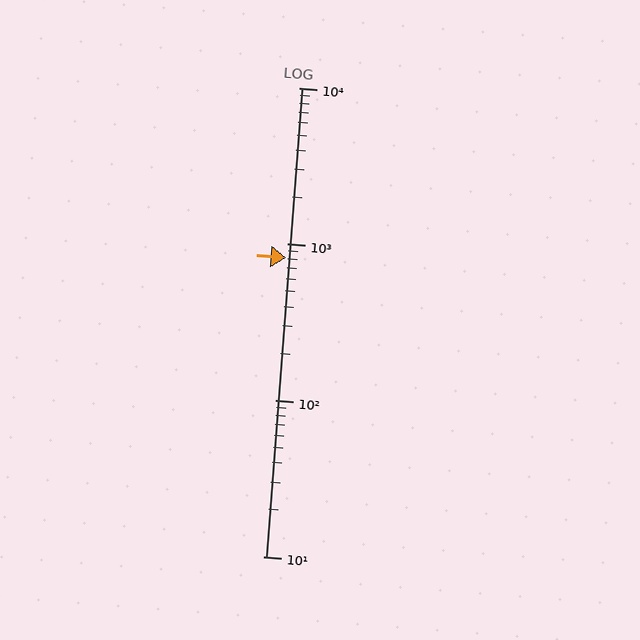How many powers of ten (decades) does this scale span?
The scale spans 3 decades, from 10 to 10000.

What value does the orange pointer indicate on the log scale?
The pointer indicates approximately 820.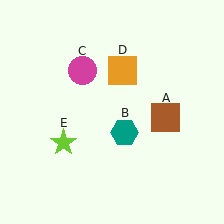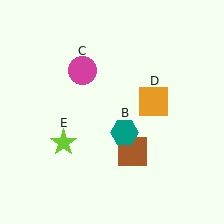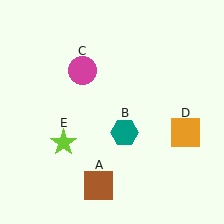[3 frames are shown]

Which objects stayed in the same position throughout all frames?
Teal hexagon (object B) and magenta circle (object C) and lime star (object E) remained stationary.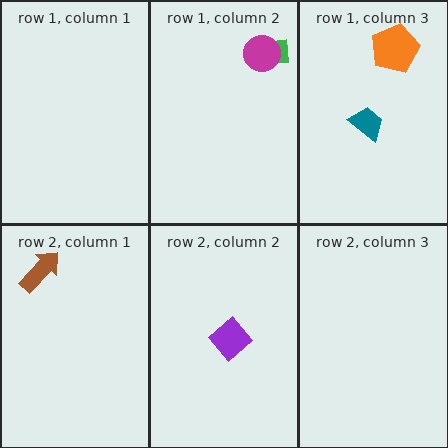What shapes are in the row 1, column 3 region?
The teal trapezoid, the orange pentagon.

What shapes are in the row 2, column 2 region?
The purple diamond.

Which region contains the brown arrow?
The row 2, column 1 region.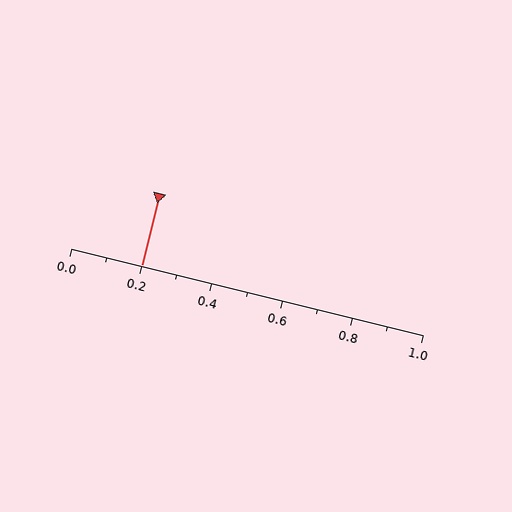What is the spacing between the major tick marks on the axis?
The major ticks are spaced 0.2 apart.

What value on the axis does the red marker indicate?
The marker indicates approximately 0.2.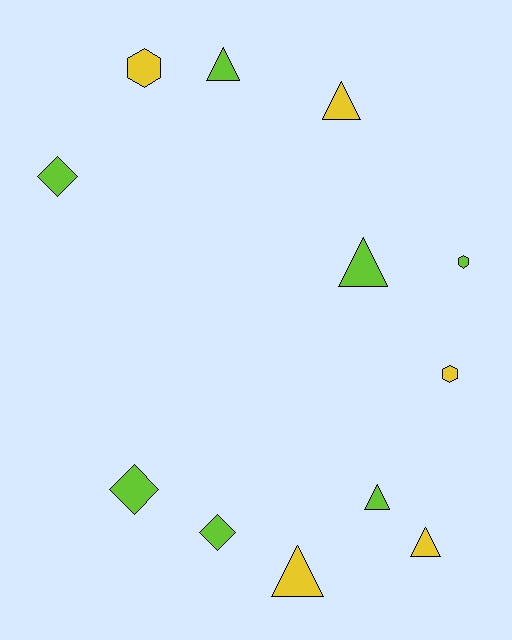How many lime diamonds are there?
There are 3 lime diamonds.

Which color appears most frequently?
Lime, with 7 objects.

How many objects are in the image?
There are 12 objects.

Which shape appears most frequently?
Triangle, with 6 objects.